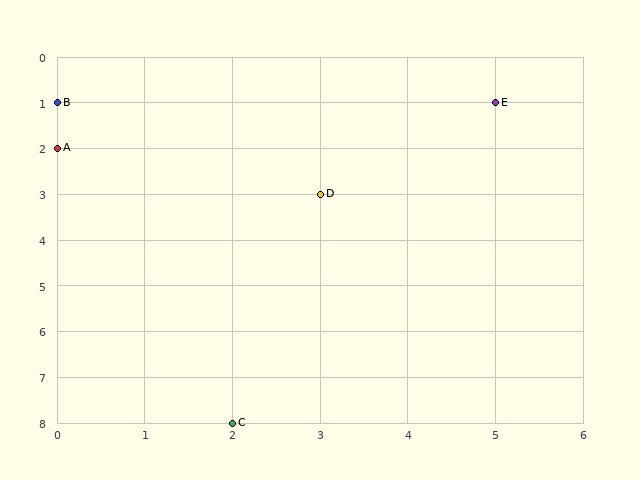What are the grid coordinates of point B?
Point B is at grid coordinates (0, 1).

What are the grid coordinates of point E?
Point E is at grid coordinates (5, 1).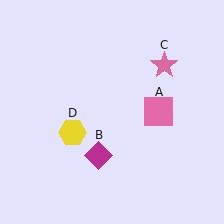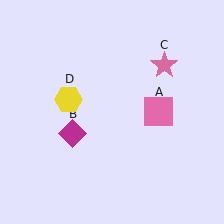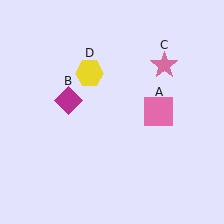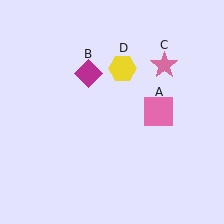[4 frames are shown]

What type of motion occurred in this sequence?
The magenta diamond (object B), yellow hexagon (object D) rotated clockwise around the center of the scene.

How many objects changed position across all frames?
2 objects changed position: magenta diamond (object B), yellow hexagon (object D).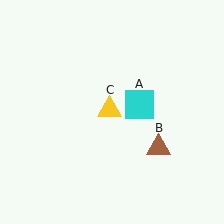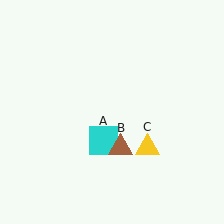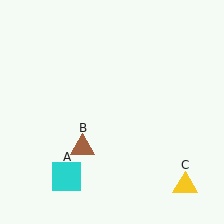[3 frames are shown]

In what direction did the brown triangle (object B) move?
The brown triangle (object B) moved left.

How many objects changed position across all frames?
3 objects changed position: cyan square (object A), brown triangle (object B), yellow triangle (object C).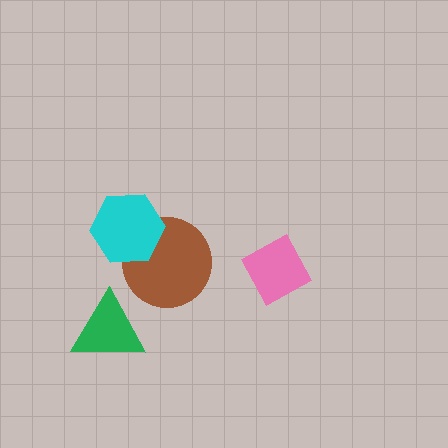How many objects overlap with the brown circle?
1 object overlaps with the brown circle.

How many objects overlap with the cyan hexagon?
1 object overlaps with the cyan hexagon.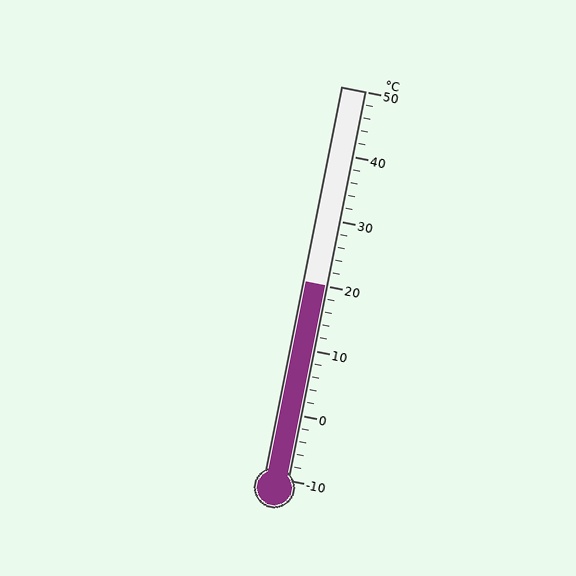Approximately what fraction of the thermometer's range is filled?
The thermometer is filled to approximately 50% of its range.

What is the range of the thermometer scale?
The thermometer scale ranges from -10°C to 50°C.